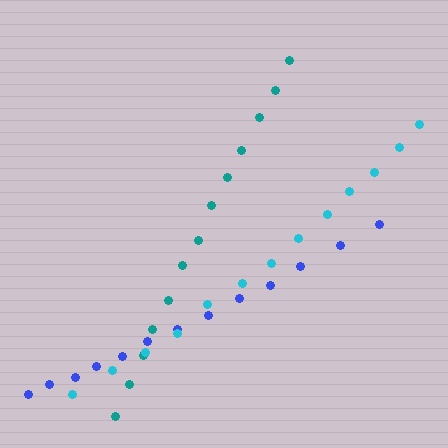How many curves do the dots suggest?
There are 3 distinct paths.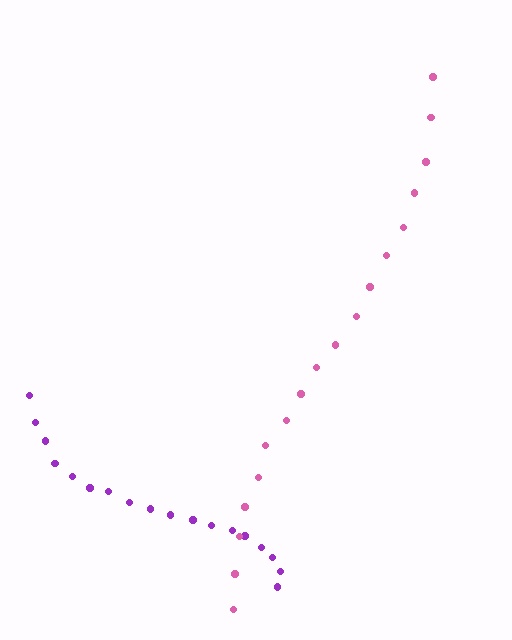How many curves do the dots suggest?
There are 2 distinct paths.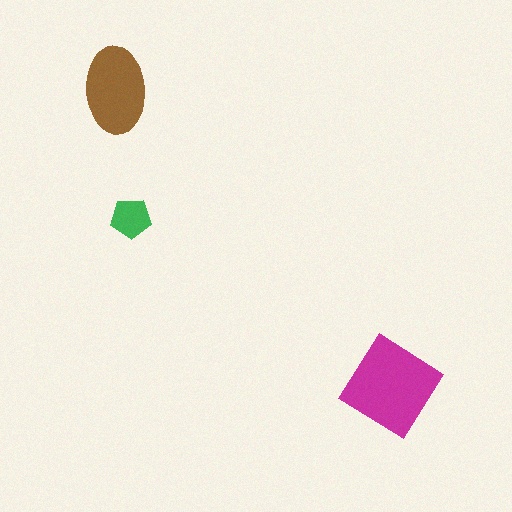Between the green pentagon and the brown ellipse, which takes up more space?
The brown ellipse.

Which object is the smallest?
The green pentagon.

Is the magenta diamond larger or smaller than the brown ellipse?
Larger.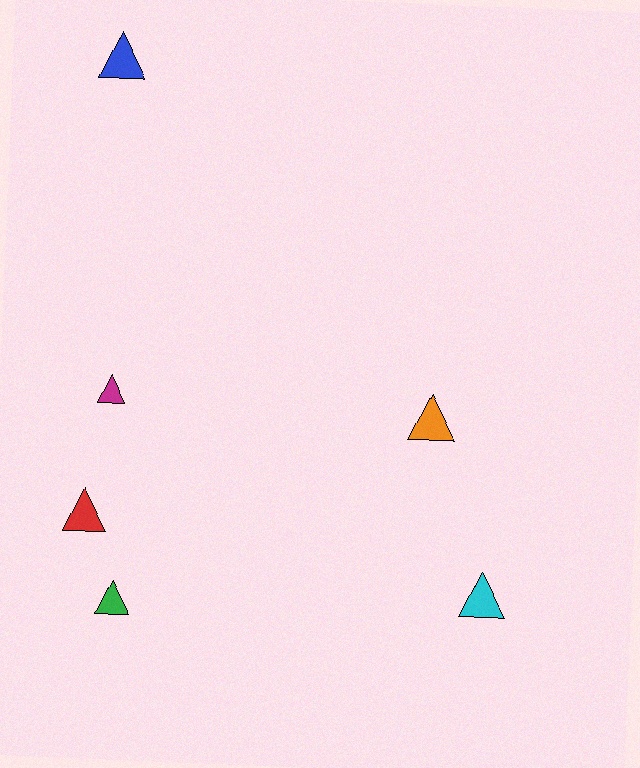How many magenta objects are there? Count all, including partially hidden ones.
There is 1 magenta object.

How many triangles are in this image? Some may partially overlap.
There are 6 triangles.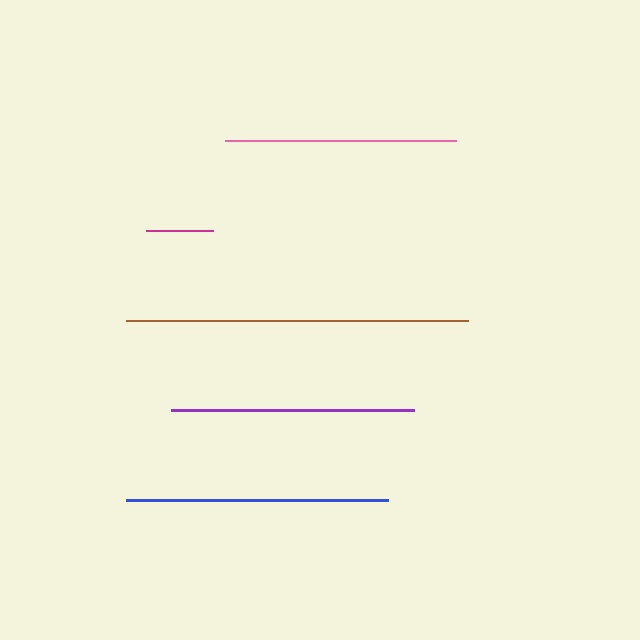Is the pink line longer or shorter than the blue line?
The blue line is longer than the pink line.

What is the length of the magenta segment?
The magenta segment is approximately 67 pixels long.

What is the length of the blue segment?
The blue segment is approximately 262 pixels long.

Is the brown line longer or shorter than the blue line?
The brown line is longer than the blue line.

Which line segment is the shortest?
The magenta line is the shortest at approximately 67 pixels.